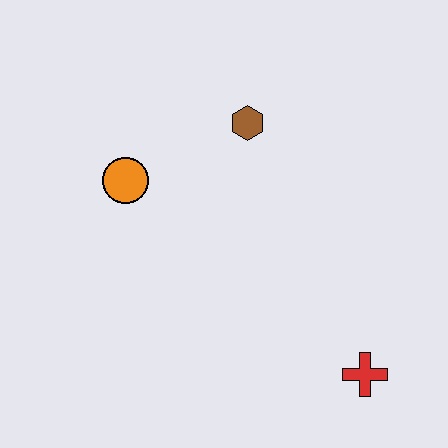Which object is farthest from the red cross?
The orange circle is farthest from the red cross.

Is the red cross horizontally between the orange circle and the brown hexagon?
No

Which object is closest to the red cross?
The brown hexagon is closest to the red cross.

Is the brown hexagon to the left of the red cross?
Yes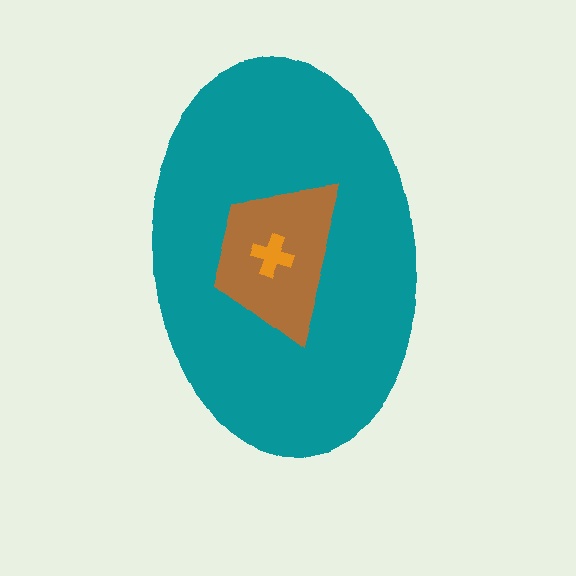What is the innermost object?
The orange cross.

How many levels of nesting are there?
3.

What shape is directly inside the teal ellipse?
The brown trapezoid.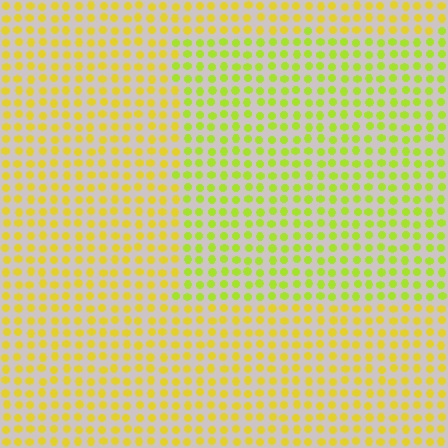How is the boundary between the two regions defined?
The boundary is defined purely by a slight shift in hue (about 27 degrees). Spacing, size, and orientation are identical on both sides.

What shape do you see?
I see a rectangle.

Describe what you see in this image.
The image is filled with small yellow elements in a uniform arrangement. A rectangle-shaped region is visible where the elements are tinted to a slightly different hue, forming a subtle color boundary.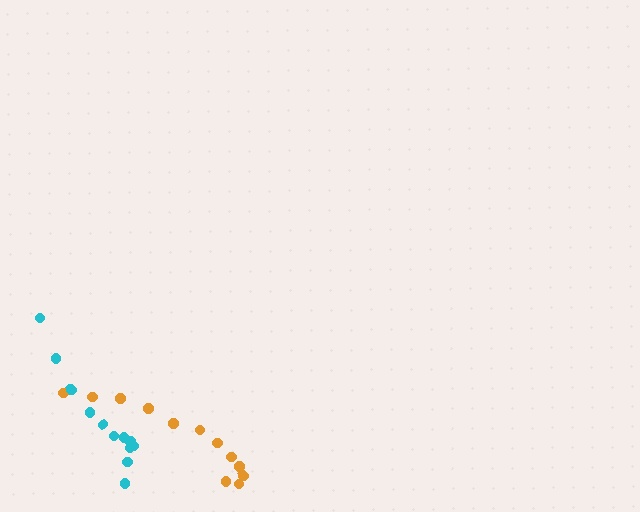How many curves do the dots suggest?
There are 2 distinct paths.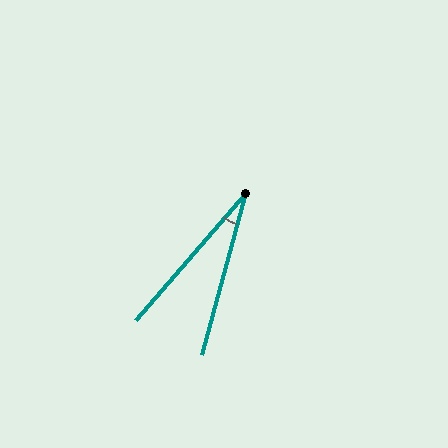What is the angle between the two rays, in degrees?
Approximately 26 degrees.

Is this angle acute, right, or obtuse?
It is acute.